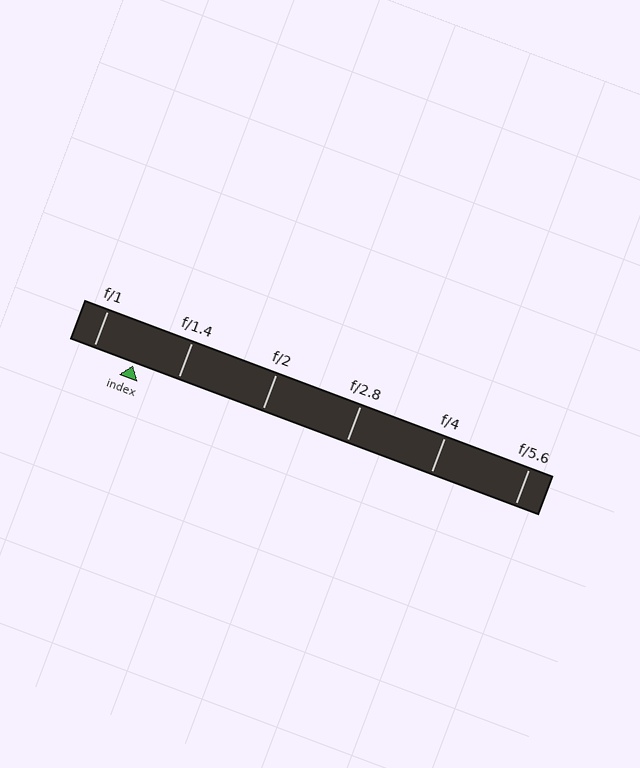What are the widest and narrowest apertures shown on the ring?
The widest aperture shown is f/1 and the narrowest is f/5.6.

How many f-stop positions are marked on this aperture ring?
There are 6 f-stop positions marked.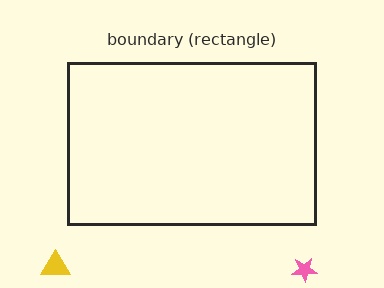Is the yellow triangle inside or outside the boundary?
Outside.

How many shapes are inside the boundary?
0 inside, 2 outside.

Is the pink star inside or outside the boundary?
Outside.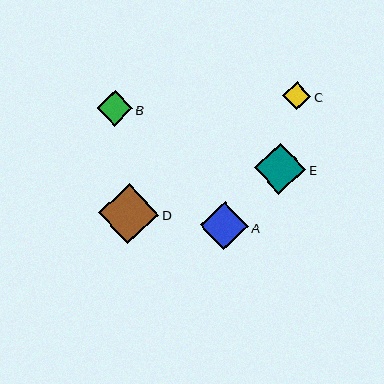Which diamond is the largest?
Diamond D is the largest with a size of approximately 60 pixels.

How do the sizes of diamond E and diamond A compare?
Diamond E and diamond A are approximately the same size.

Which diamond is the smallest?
Diamond C is the smallest with a size of approximately 29 pixels.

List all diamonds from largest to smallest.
From largest to smallest: D, E, A, B, C.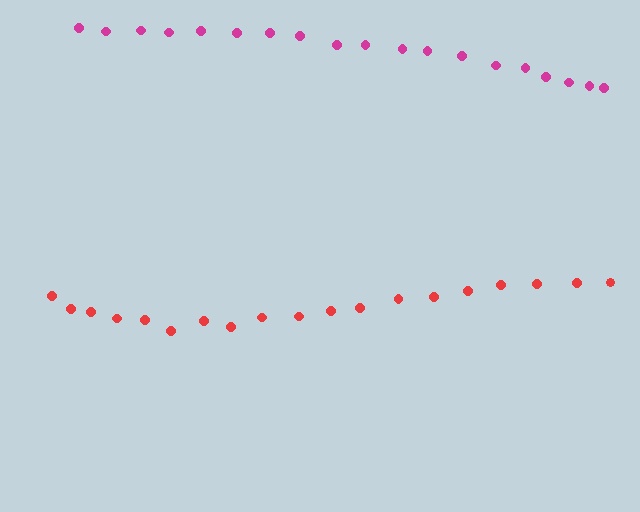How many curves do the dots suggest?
There are 2 distinct paths.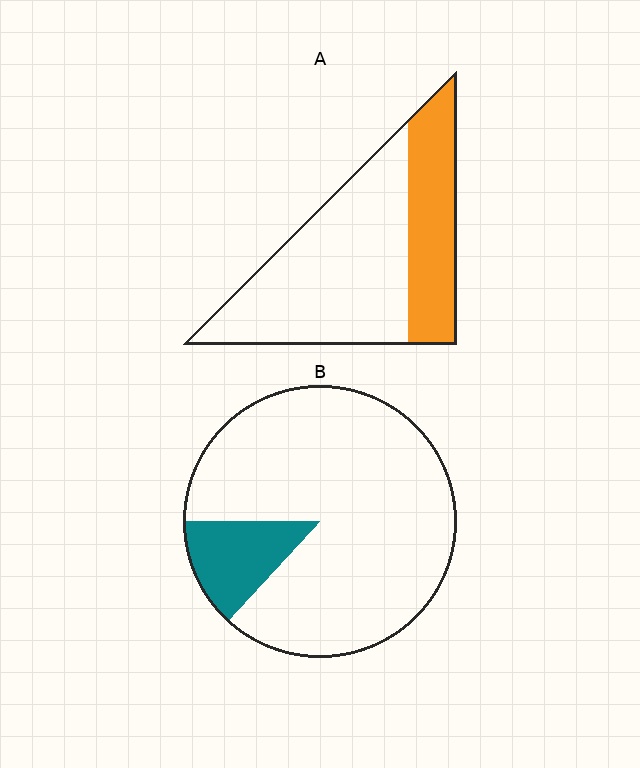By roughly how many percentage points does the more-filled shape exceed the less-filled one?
By roughly 20 percentage points (A over B).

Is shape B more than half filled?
No.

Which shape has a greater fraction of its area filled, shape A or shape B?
Shape A.